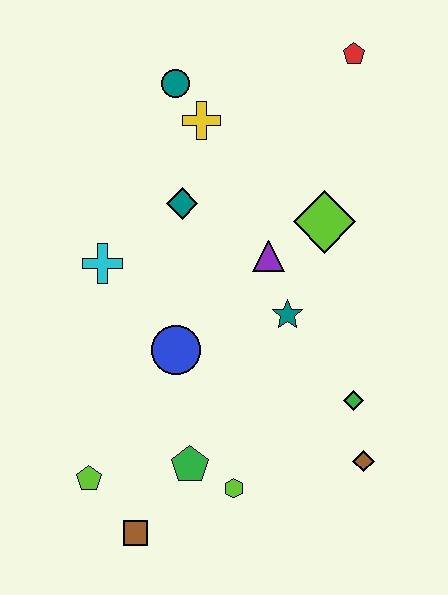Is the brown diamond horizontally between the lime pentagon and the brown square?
No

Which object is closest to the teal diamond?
The yellow cross is closest to the teal diamond.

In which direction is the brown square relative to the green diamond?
The brown square is to the left of the green diamond.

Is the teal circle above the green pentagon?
Yes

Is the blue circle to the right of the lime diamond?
No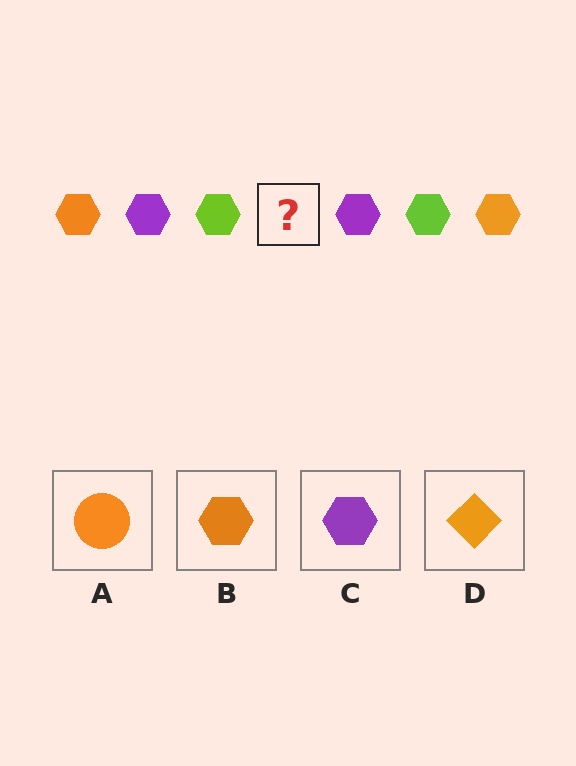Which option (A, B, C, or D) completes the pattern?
B.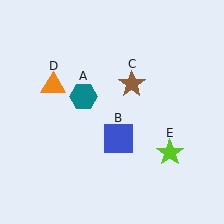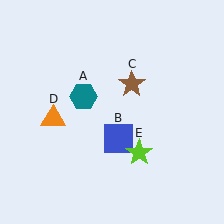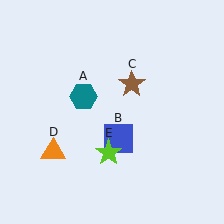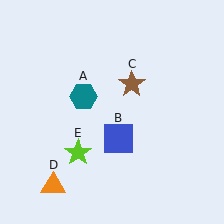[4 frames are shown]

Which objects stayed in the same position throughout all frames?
Teal hexagon (object A) and blue square (object B) and brown star (object C) remained stationary.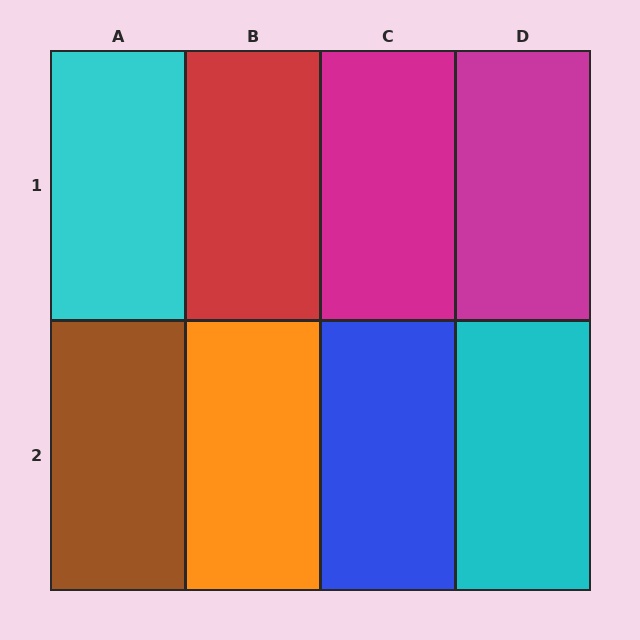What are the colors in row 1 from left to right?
Cyan, red, magenta, magenta.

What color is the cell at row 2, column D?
Cyan.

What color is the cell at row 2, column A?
Brown.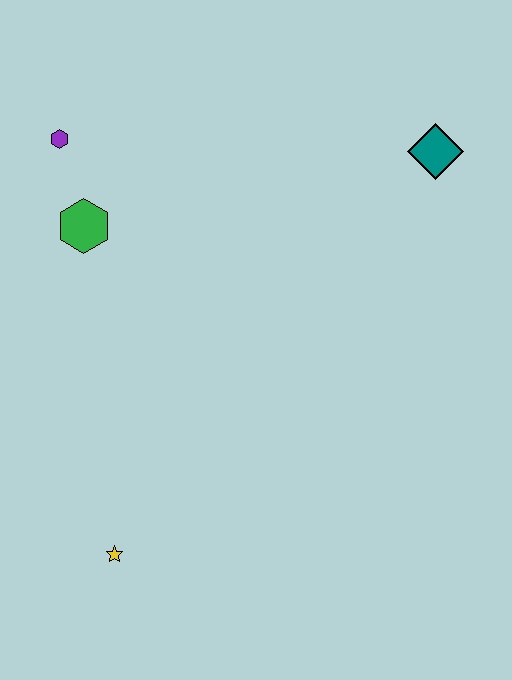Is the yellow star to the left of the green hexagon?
No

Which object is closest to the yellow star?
The green hexagon is closest to the yellow star.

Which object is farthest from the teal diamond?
The yellow star is farthest from the teal diamond.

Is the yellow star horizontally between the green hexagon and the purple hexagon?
No